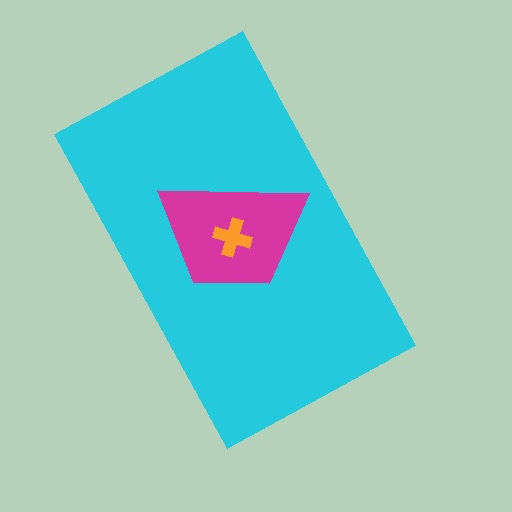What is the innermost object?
The orange cross.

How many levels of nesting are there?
3.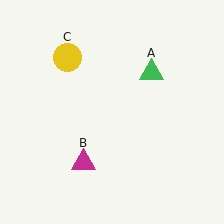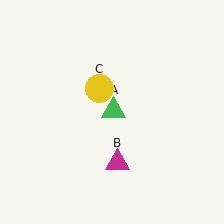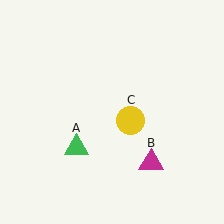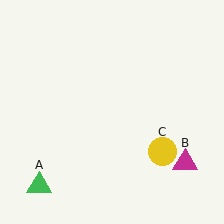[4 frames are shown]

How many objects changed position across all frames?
3 objects changed position: green triangle (object A), magenta triangle (object B), yellow circle (object C).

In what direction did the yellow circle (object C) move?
The yellow circle (object C) moved down and to the right.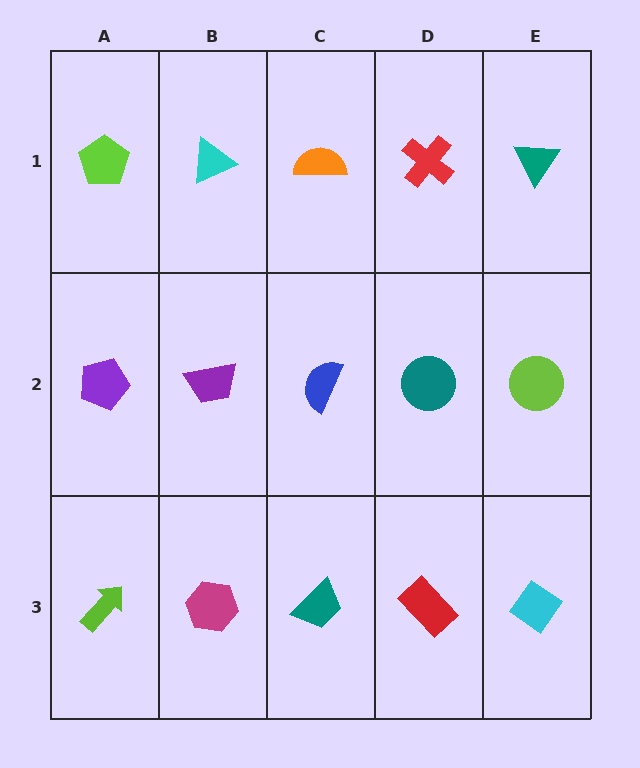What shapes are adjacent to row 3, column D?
A teal circle (row 2, column D), a teal trapezoid (row 3, column C), a cyan diamond (row 3, column E).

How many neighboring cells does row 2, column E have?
3.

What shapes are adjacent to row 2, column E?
A teal triangle (row 1, column E), a cyan diamond (row 3, column E), a teal circle (row 2, column D).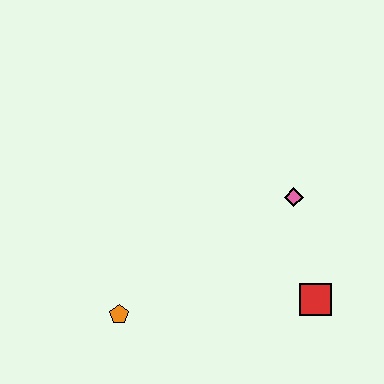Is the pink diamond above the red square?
Yes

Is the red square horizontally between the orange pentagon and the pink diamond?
No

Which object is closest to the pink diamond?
The red square is closest to the pink diamond.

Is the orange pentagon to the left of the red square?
Yes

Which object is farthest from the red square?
The orange pentagon is farthest from the red square.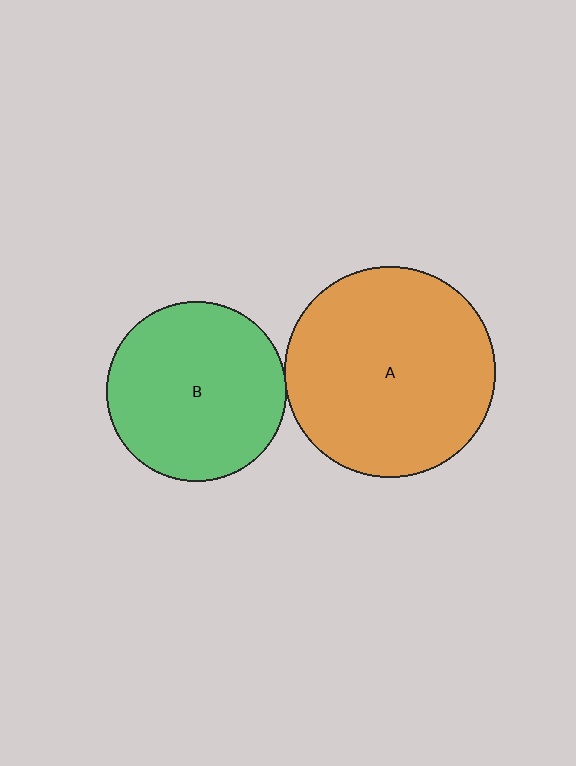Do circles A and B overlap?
Yes.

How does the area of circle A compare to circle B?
Approximately 1.4 times.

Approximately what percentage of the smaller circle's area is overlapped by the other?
Approximately 5%.